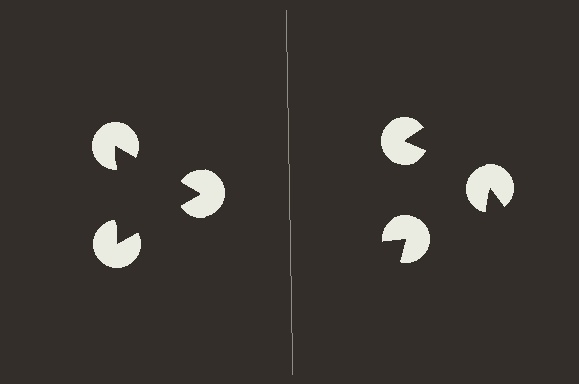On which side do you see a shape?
An illusory triangle appears on the left side. On the right side the wedge cuts are rotated, so no coherent shape forms.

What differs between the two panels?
The pac-man discs are positioned identically on both sides; only the wedge orientations differ. On the left they align to a triangle; on the right they are misaligned.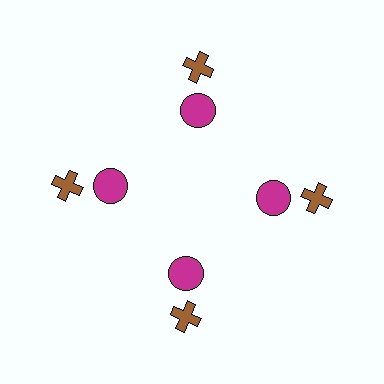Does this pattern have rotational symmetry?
Yes, this pattern has 4-fold rotational symmetry. It looks the same after rotating 90 degrees around the center.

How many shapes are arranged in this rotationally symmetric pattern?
There are 8 shapes, arranged in 4 groups of 2.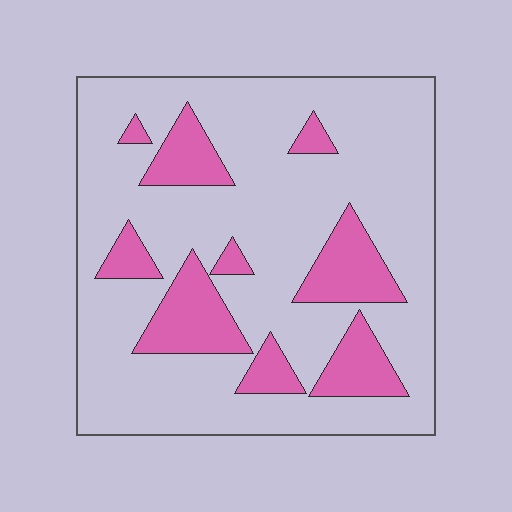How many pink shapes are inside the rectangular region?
9.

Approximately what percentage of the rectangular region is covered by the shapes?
Approximately 20%.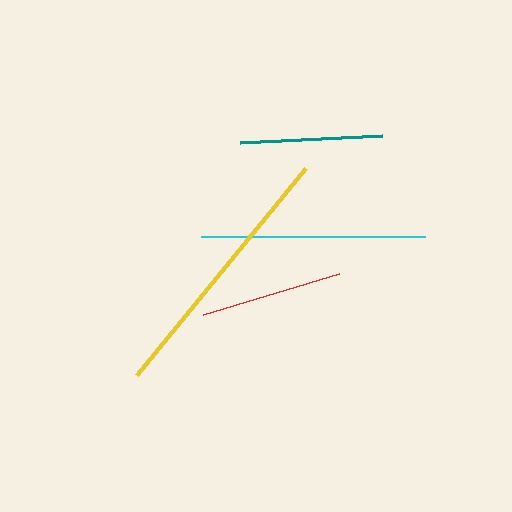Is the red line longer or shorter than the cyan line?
The cyan line is longer than the red line.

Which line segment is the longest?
The yellow line is the longest at approximately 267 pixels.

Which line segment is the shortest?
The teal line is the shortest at approximately 143 pixels.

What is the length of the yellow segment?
The yellow segment is approximately 267 pixels long.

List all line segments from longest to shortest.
From longest to shortest: yellow, cyan, red, teal.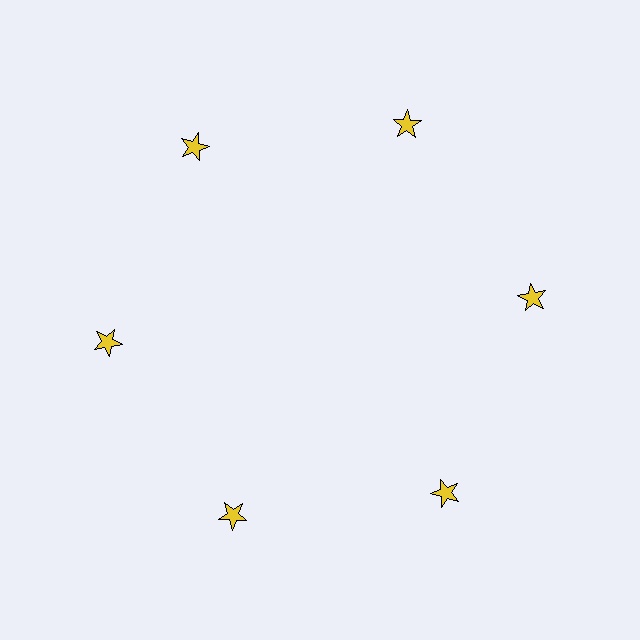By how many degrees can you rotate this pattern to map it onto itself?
The pattern maps onto itself every 60 degrees of rotation.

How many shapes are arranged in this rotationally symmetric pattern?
There are 6 shapes, arranged in 6 groups of 1.